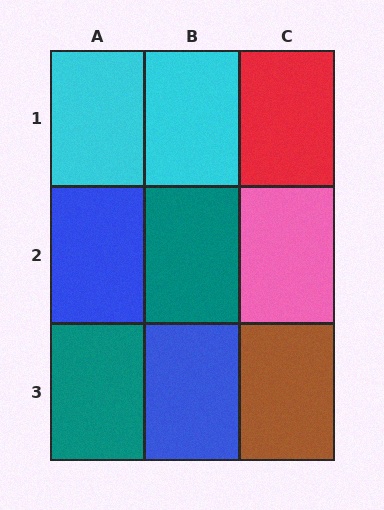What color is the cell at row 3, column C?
Brown.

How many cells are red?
1 cell is red.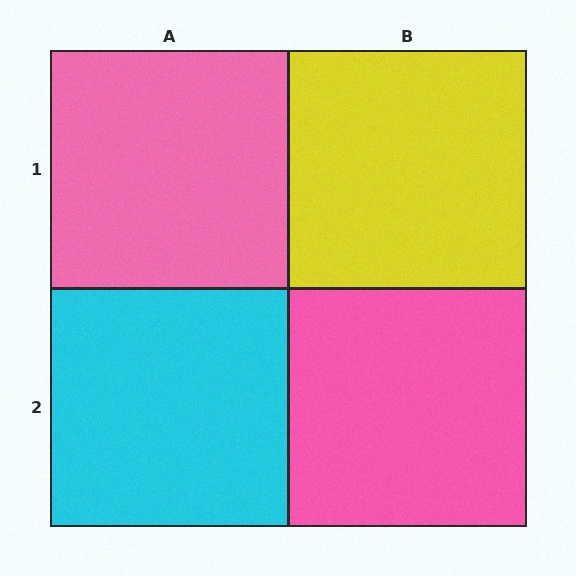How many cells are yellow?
1 cell is yellow.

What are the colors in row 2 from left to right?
Cyan, pink.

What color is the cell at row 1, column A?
Pink.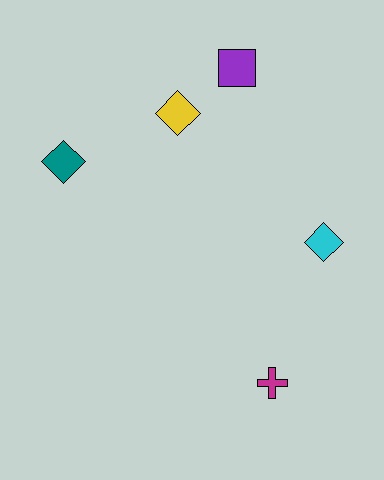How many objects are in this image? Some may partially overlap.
There are 5 objects.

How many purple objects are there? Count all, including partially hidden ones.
There is 1 purple object.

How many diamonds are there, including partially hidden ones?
There are 3 diamonds.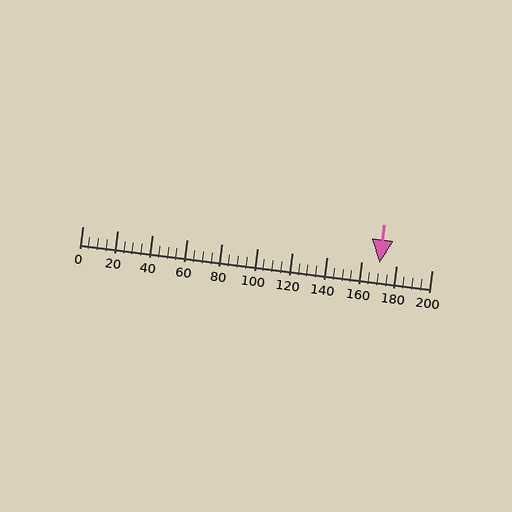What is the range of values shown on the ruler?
The ruler shows values from 0 to 200.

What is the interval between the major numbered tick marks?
The major tick marks are spaced 20 units apart.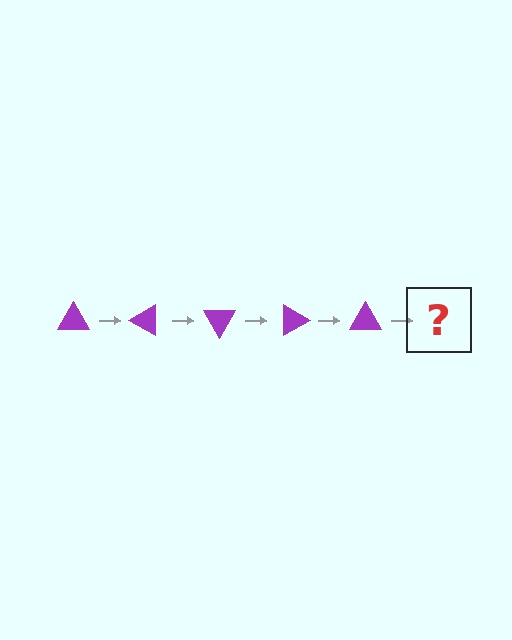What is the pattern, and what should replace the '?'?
The pattern is that the triangle rotates 30 degrees each step. The '?' should be a purple triangle rotated 150 degrees.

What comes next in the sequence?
The next element should be a purple triangle rotated 150 degrees.